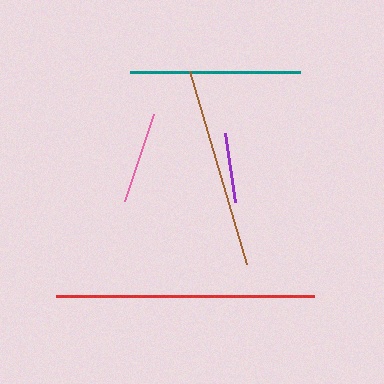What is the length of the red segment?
The red segment is approximately 258 pixels long.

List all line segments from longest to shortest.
From longest to shortest: red, brown, teal, pink, purple.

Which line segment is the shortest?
The purple line is the shortest at approximately 70 pixels.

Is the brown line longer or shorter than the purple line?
The brown line is longer than the purple line.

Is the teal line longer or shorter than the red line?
The red line is longer than the teal line.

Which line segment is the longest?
The red line is the longest at approximately 258 pixels.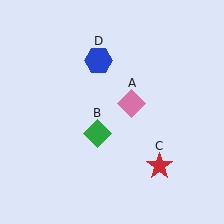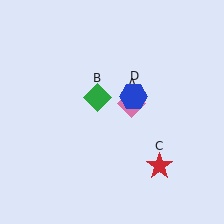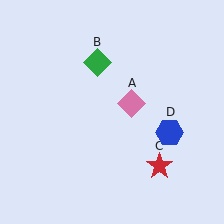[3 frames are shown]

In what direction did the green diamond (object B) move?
The green diamond (object B) moved up.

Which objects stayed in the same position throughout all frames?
Pink diamond (object A) and red star (object C) remained stationary.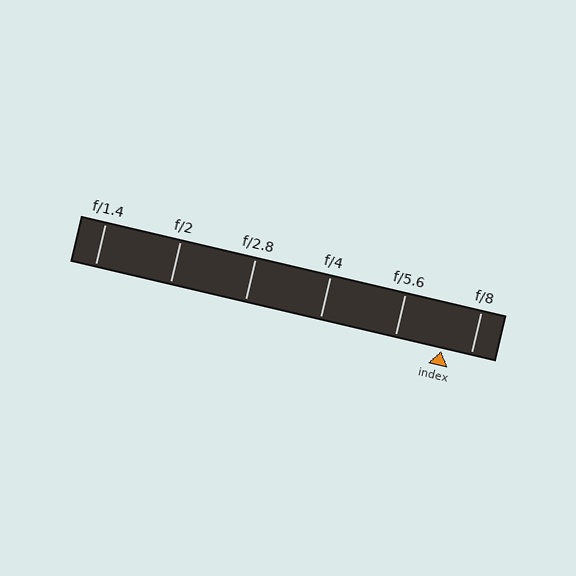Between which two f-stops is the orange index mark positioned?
The index mark is between f/5.6 and f/8.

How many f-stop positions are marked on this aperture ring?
There are 6 f-stop positions marked.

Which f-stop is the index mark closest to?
The index mark is closest to f/8.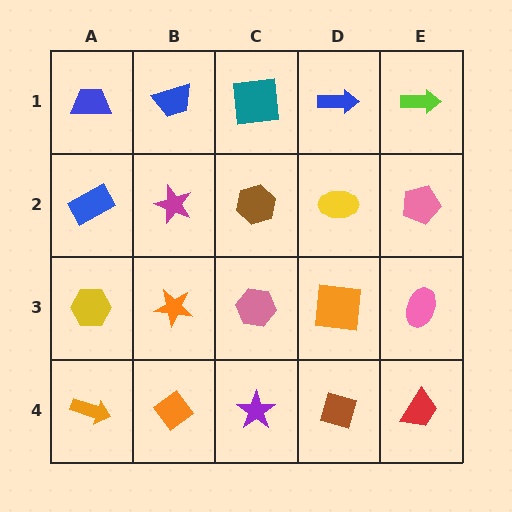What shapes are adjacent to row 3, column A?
A blue rectangle (row 2, column A), an orange arrow (row 4, column A), an orange star (row 3, column B).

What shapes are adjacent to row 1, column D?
A yellow ellipse (row 2, column D), a teal square (row 1, column C), a lime arrow (row 1, column E).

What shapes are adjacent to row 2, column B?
A blue trapezoid (row 1, column B), an orange star (row 3, column B), a blue rectangle (row 2, column A), a brown hexagon (row 2, column C).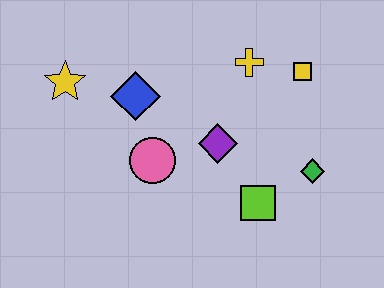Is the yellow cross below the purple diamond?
No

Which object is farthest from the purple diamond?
The yellow star is farthest from the purple diamond.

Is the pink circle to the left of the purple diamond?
Yes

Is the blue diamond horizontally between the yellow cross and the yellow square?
No